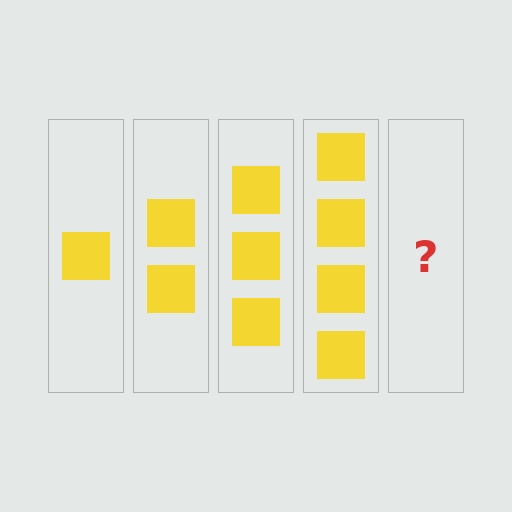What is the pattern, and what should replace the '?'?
The pattern is that each step adds one more square. The '?' should be 5 squares.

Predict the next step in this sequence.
The next step is 5 squares.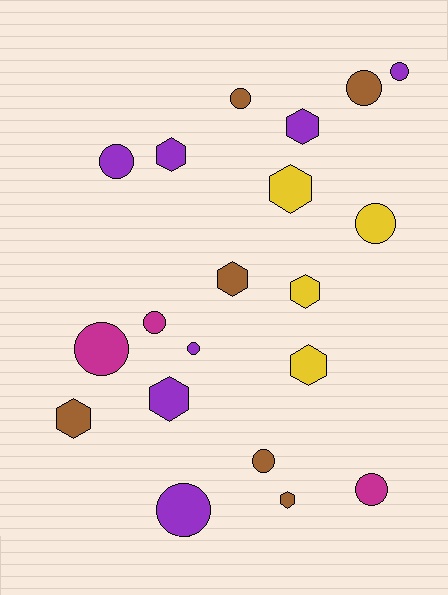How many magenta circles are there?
There are 3 magenta circles.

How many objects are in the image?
There are 20 objects.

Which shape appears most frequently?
Circle, with 11 objects.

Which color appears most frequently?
Purple, with 7 objects.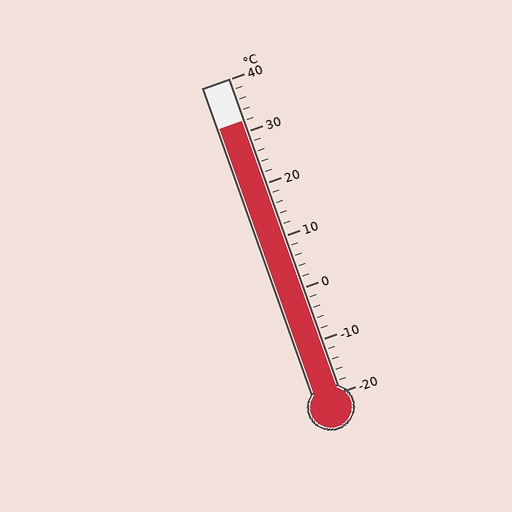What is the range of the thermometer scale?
The thermometer scale ranges from -20°C to 40°C.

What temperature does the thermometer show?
The thermometer shows approximately 32°C.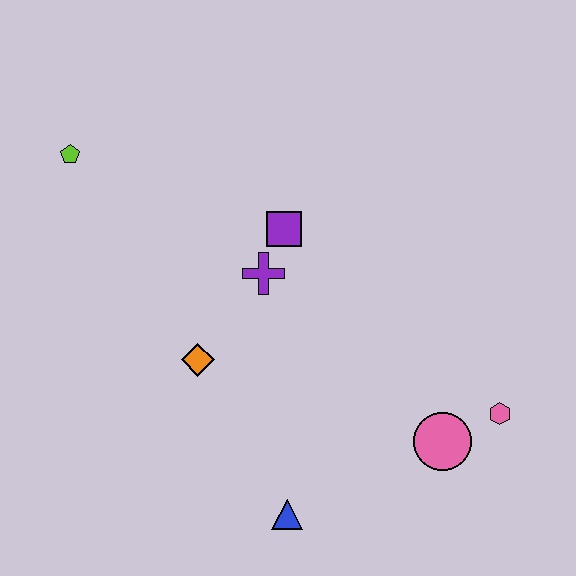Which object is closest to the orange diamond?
The purple cross is closest to the orange diamond.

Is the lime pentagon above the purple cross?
Yes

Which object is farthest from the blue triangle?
The lime pentagon is farthest from the blue triangle.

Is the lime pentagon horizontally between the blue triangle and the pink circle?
No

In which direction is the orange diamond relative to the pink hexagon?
The orange diamond is to the left of the pink hexagon.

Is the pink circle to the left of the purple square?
No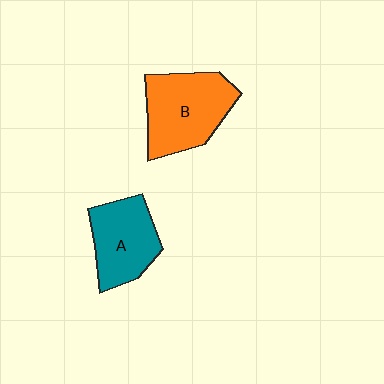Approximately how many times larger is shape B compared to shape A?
Approximately 1.2 times.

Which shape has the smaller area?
Shape A (teal).